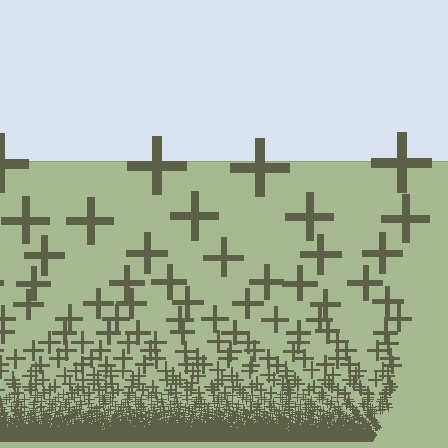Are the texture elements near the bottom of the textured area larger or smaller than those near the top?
Smaller. The gradient is inverted — elements near the bottom are smaller and denser.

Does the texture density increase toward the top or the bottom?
Density increases toward the bottom.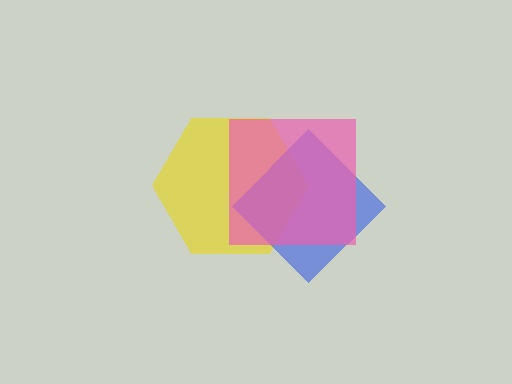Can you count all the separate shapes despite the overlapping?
Yes, there are 3 separate shapes.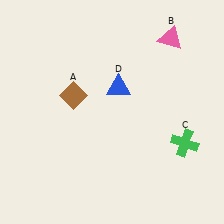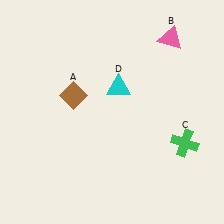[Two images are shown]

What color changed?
The triangle (D) changed from blue in Image 1 to cyan in Image 2.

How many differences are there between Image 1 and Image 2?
There is 1 difference between the two images.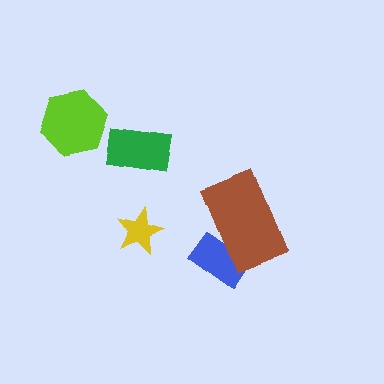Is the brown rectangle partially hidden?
No, no other shape covers it.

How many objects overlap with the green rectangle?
0 objects overlap with the green rectangle.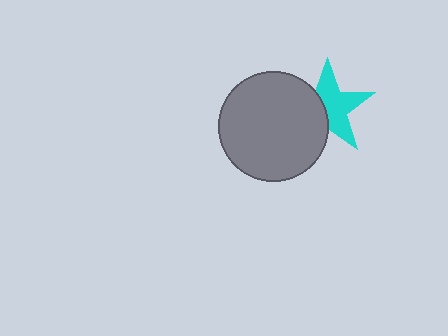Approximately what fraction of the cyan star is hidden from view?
Roughly 41% of the cyan star is hidden behind the gray circle.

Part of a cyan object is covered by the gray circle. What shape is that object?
It is a star.